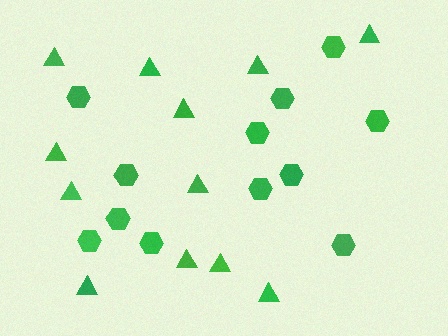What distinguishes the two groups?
There are 2 groups: one group of triangles (12) and one group of hexagons (12).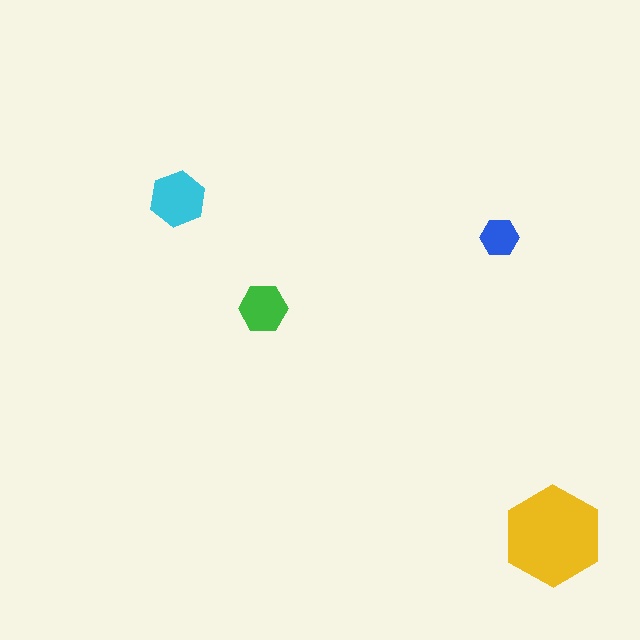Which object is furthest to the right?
The yellow hexagon is rightmost.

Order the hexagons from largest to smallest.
the yellow one, the cyan one, the green one, the blue one.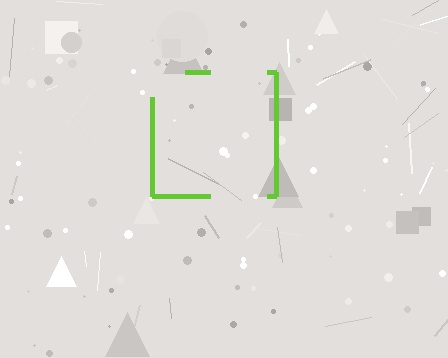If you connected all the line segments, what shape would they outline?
They would outline a square.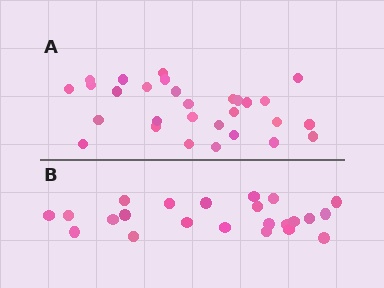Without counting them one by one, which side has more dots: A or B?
Region A (the top region) has more dots.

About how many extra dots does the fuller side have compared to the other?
Region A has about 6 more dots than region B.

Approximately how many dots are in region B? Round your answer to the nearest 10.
About 20 dots. (The exact count is 23, which rounds to 20.)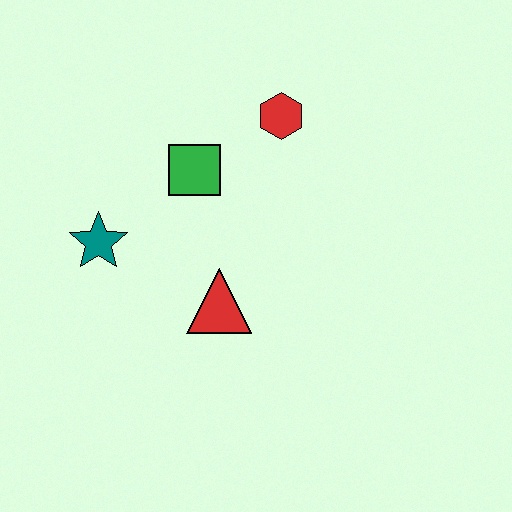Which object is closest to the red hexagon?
The green square is closest to the red hexagon.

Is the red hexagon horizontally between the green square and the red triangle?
No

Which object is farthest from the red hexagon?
The teal star is farthest from the red hexagon.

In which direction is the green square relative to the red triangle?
The green square is above the red triangle.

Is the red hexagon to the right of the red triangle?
Yes